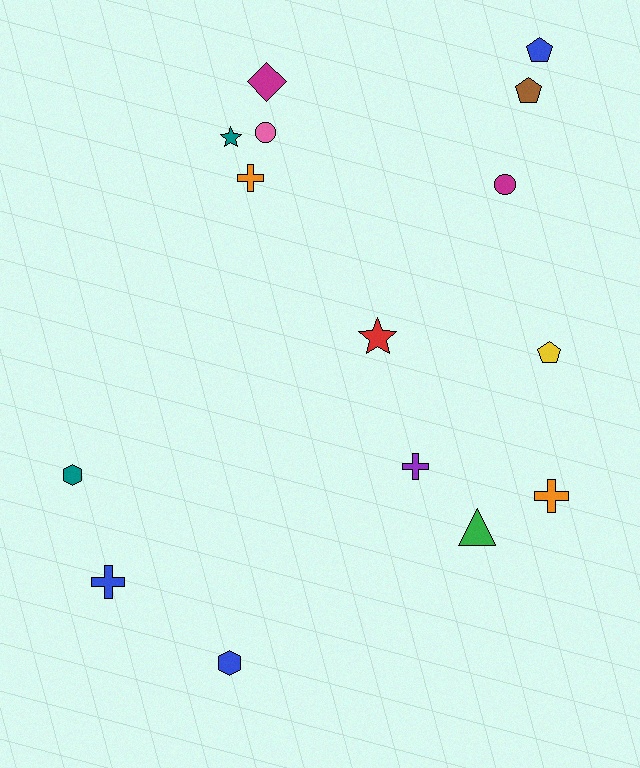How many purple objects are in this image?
There is 1 purple object.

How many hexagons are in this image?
There are 2 hexagons.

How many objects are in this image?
There are 15 objects.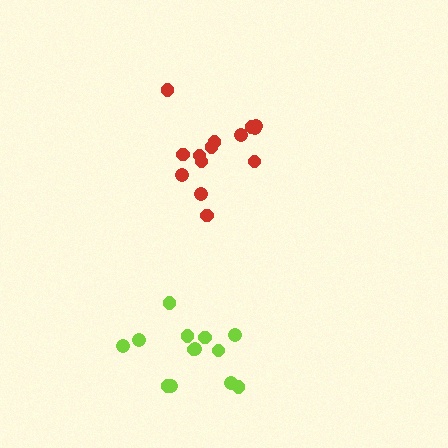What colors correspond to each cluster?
The clusters are colored: lime, red.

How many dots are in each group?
Group 1: 13 dots, Group 2: 14 dots (27 total).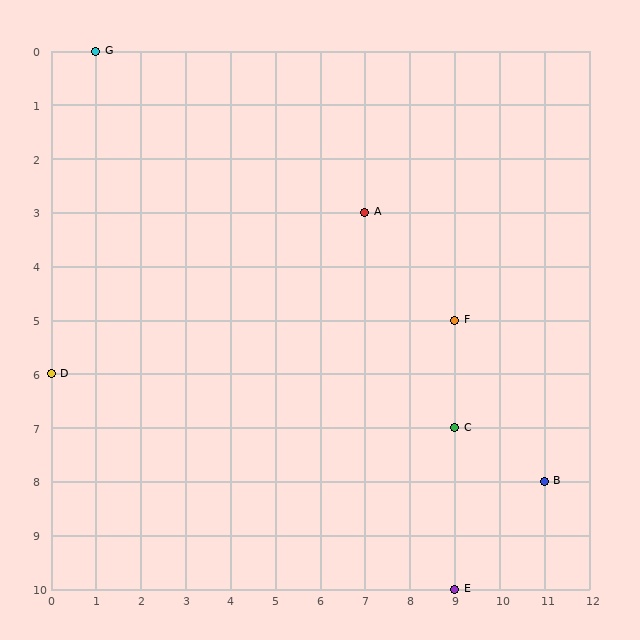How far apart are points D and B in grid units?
Points D and B are 11 columns and 2 rows apart (about 11.2 grid units diagonally).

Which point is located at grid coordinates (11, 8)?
Point B is at (11, 8).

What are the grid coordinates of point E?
Point E is at grid coordinates (9, 10).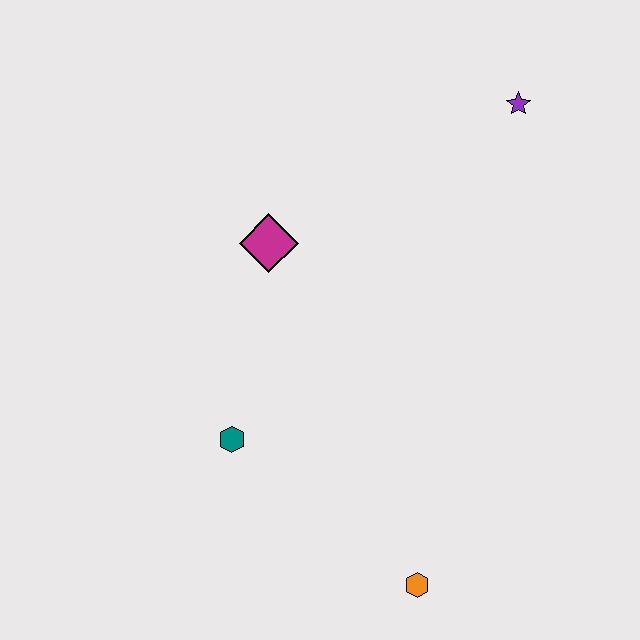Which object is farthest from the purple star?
The orange hexagon is farthest from the purple star.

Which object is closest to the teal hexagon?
The magenta diamond is closest to the teal hexagon.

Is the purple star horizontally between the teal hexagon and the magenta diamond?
No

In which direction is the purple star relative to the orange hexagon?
The purple star is above the orange hexagon.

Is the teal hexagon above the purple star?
No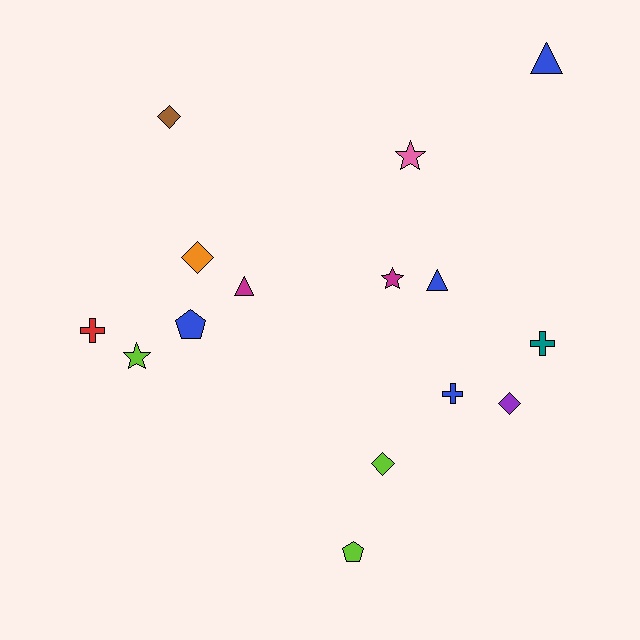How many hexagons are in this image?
There are no hexagons.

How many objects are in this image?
There are 15 objects.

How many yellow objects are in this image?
There are no yellow objects.